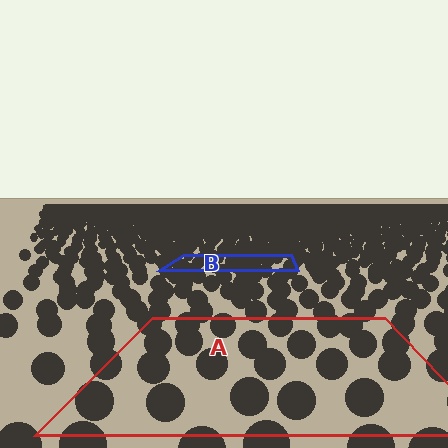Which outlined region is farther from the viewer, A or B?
Region B is farther from the viewer — the texture elements inside it appear smaller and more densely packed.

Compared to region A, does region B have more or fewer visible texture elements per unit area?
Region B has more texture elements per unit area — they are packed more densely because it is farther away.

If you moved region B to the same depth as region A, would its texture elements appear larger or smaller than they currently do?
They would appear larger. At a closer depth, the same texture elements are projected at a bigger on-screen size.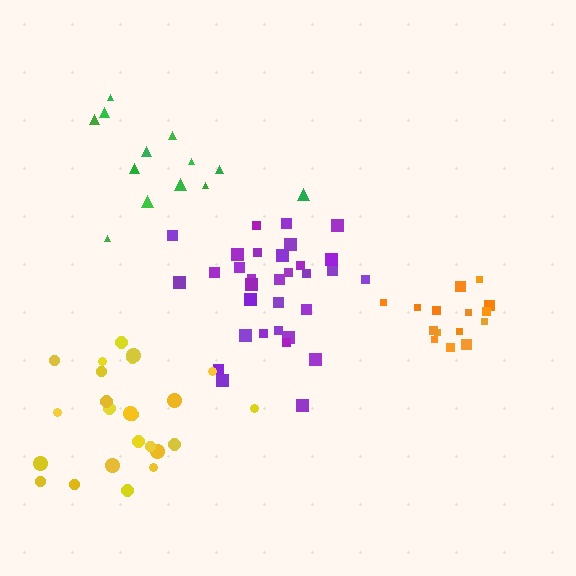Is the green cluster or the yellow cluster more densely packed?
Yellow.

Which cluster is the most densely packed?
Orange.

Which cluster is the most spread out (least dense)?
Green.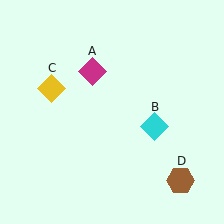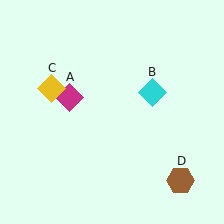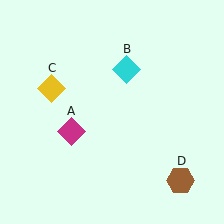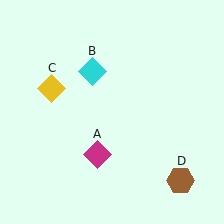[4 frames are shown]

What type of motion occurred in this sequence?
The magenta diamond (object A), cyan diamond (object B) rotated counterclockwise around the center of the scene.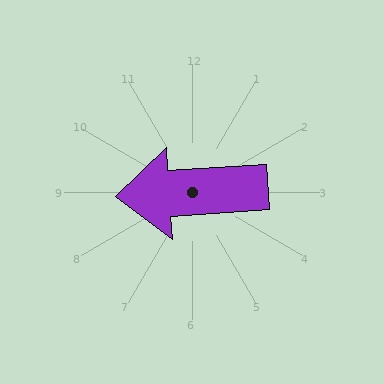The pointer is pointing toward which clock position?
Roughly 9 o'clock.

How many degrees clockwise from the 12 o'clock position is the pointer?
Approximately 266 degrees.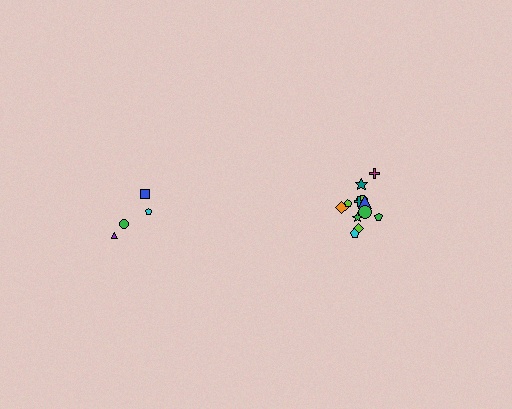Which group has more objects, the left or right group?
The right group.